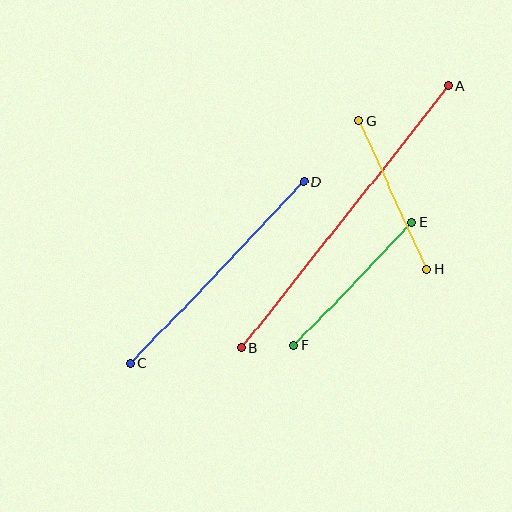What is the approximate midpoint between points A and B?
The midpoint is at approximately (345, 217) pixels.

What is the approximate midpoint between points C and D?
The midpoint is at approximately (217, 273) pixels.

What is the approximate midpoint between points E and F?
The midpoint is at approximately (353, 284) pixels.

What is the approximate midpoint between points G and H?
The midpoint is at approximately (393, 195) pixels.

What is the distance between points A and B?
The distance is approximately 333 pixels.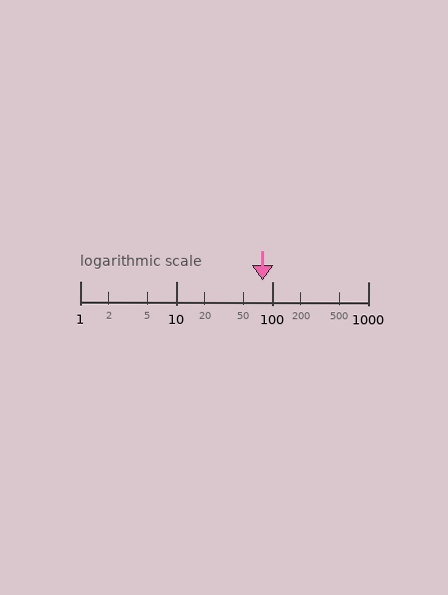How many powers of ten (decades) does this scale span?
The scale spans 3 decades, from 1 to 1000.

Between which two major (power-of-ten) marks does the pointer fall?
The pointer is between 10 and 100.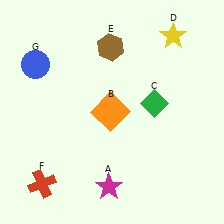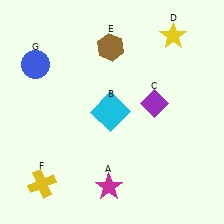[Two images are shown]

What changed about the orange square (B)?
In Image 1, B is orange. In Image 2, it changed to cyan.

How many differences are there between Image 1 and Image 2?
There are 3 differences between the two images.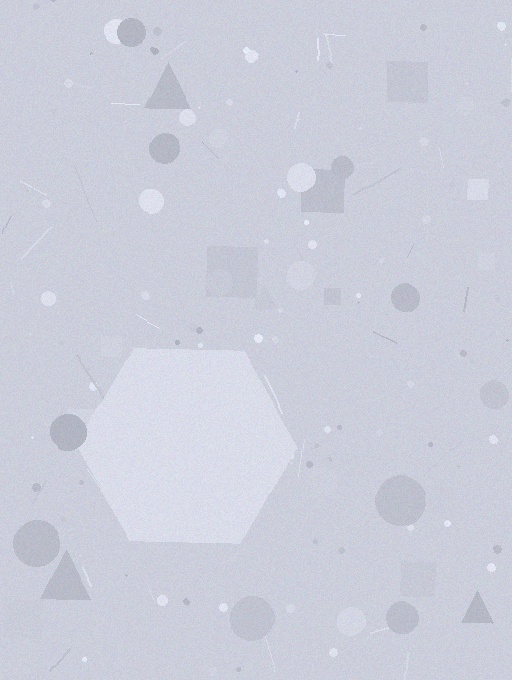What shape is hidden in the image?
A hexagon is hidden in the image.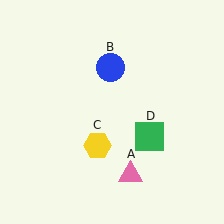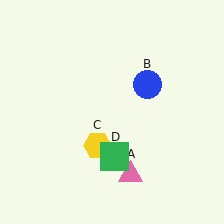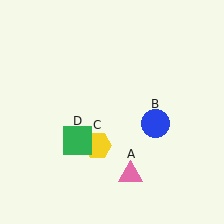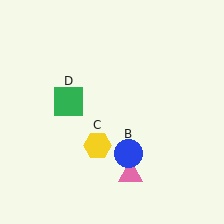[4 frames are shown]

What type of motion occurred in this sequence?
The blue circle (object B), green square (object D) rotated clockwise around the center of the scene.